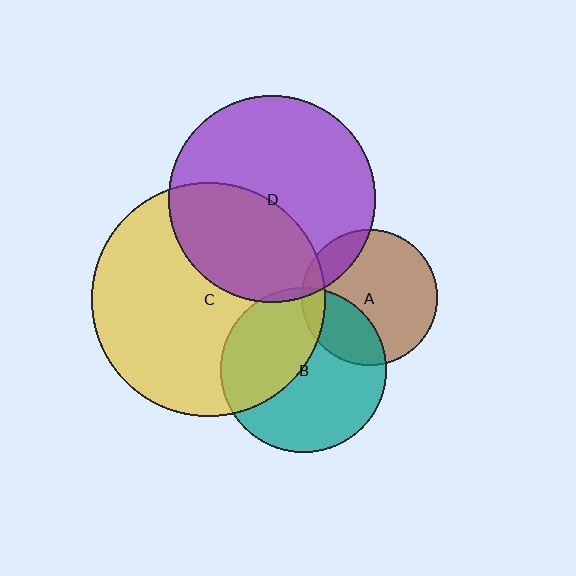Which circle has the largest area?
Circle C (yellow).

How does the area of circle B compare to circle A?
Approximately 1.5 times.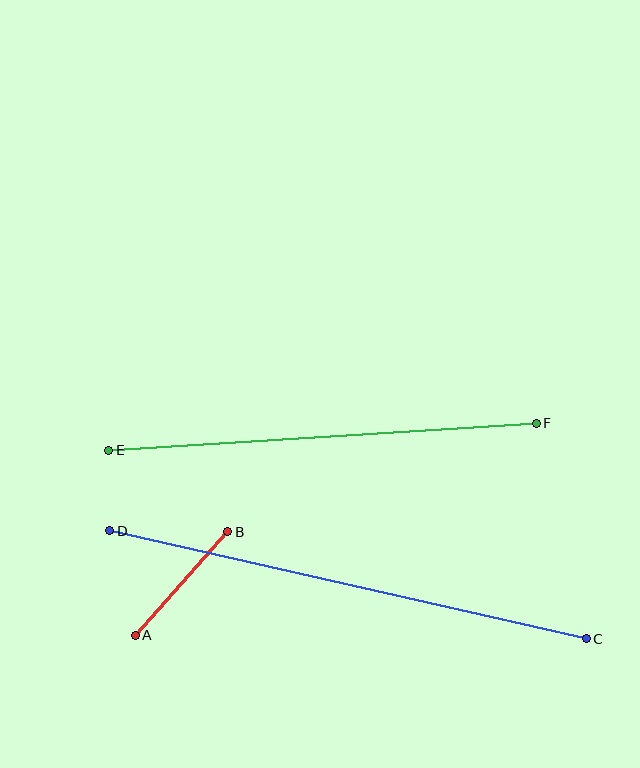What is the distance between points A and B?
The distance is approximately 139 pixels.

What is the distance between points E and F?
The distance is approximately 428 pixels.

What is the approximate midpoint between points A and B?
The midpoint is at approximately (181, 583) pixels.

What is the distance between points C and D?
The distance is approximately 489 pixels.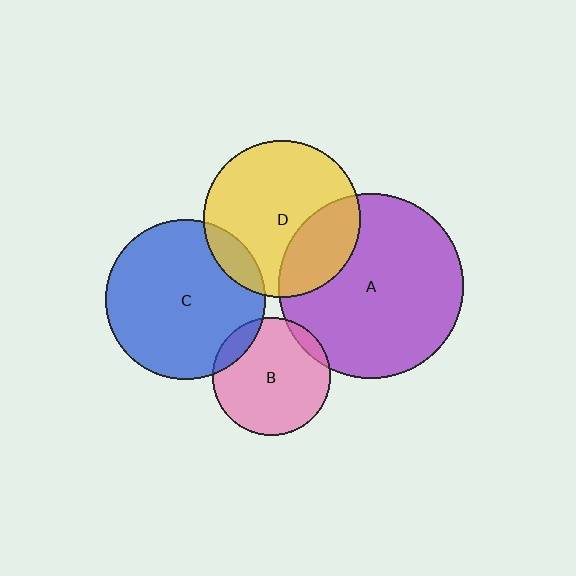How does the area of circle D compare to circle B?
Approximately 1.8 times.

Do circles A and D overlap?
Yes.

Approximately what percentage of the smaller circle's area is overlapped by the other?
Approximately 30%.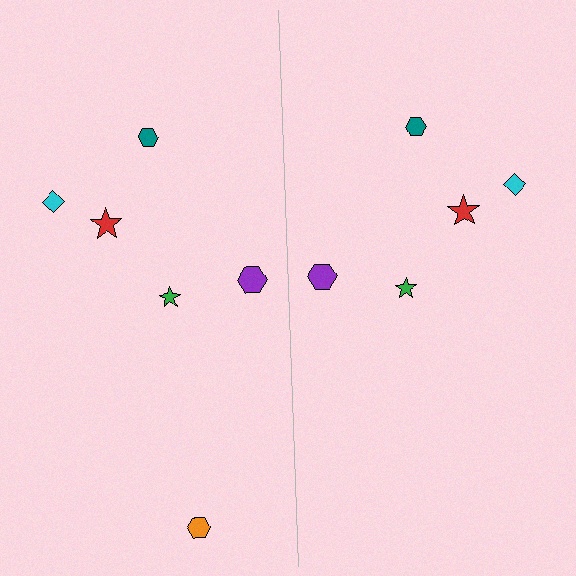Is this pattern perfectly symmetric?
No, the pattern is not perfectly symmetric. A orange hexagon is missing from the right side.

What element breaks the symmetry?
A orange hexagon is missing from the right side.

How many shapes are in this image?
There are 11 shapes in this image.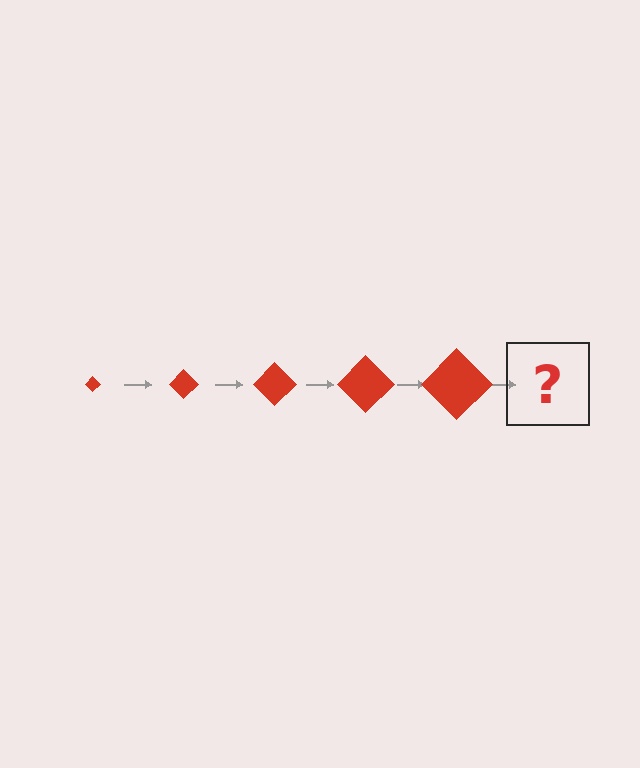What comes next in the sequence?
The next element should be a red diamond, larger than the previous one.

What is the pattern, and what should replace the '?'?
The pattern is that the diamond gets progressively larger each step. The '?' should be a red diamond, larger than the previous one.